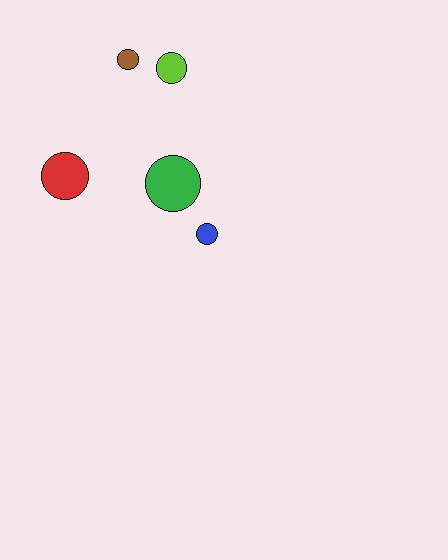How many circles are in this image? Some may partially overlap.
There are 5 circles.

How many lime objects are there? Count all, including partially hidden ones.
There is 1 lime object.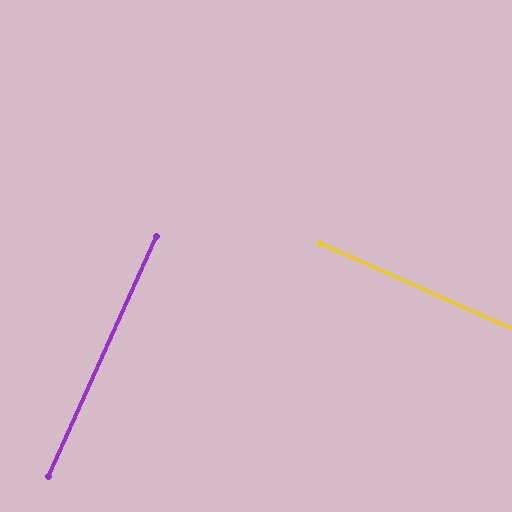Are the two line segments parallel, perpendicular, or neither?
Perpendicular — they meet at approximately 90°.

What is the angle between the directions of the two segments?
Approximately 90 degrees.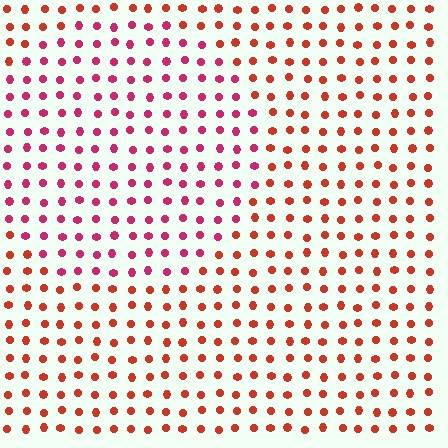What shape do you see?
I see a circle.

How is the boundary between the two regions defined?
The boundary is defined purely by a slight shift in hue (about 32 degrees). Spacing, size, and orientation are identical on both sides.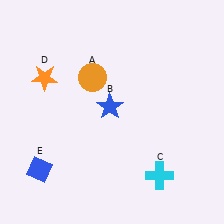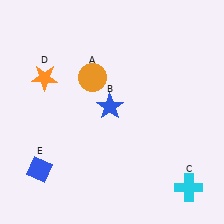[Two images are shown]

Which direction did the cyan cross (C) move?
The cyan cross (C) moved right.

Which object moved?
The cyan cross (C) moved right.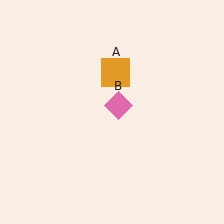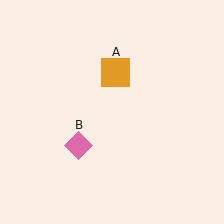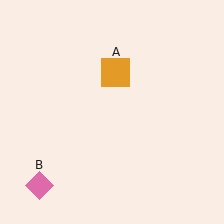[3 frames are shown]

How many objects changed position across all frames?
1 object changed position: pink diamond (object B).